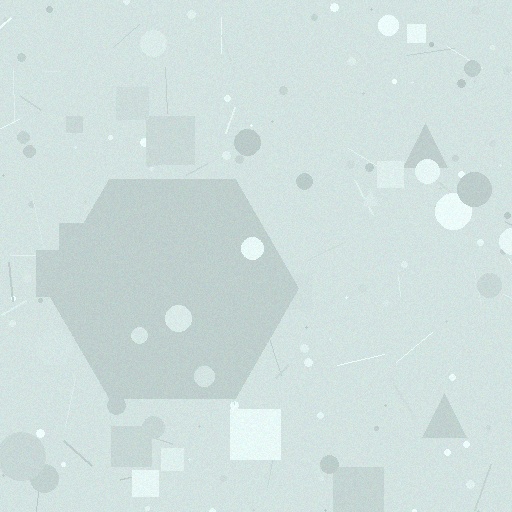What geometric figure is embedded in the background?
A hexagon is embedded in the background.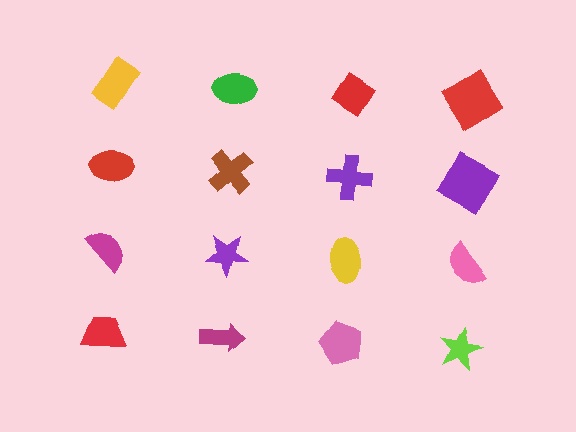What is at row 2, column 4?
A purple square.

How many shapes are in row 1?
4 shapes.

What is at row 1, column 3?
A red diamond.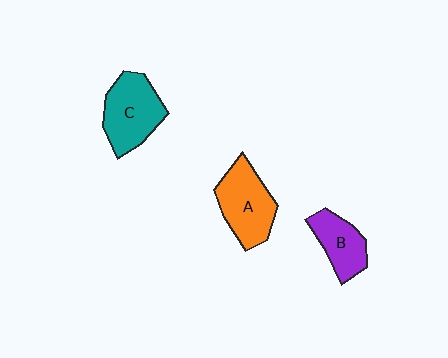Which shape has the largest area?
Shape C (teal).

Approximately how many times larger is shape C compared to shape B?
Approximately 1.4 times.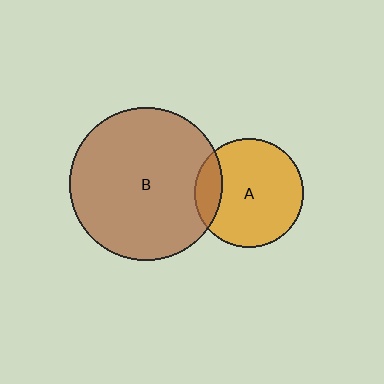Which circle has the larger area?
Circle B (brown).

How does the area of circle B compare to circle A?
Approximately 2.0 times.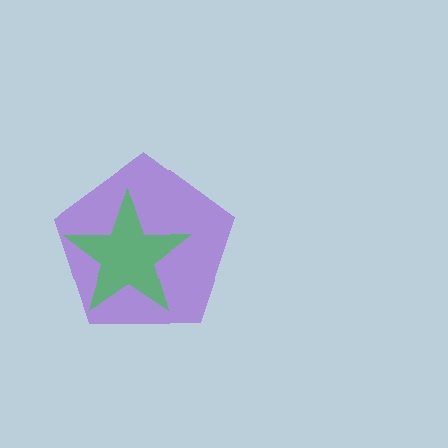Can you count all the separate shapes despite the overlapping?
Yes, there are 2 separate shapes.